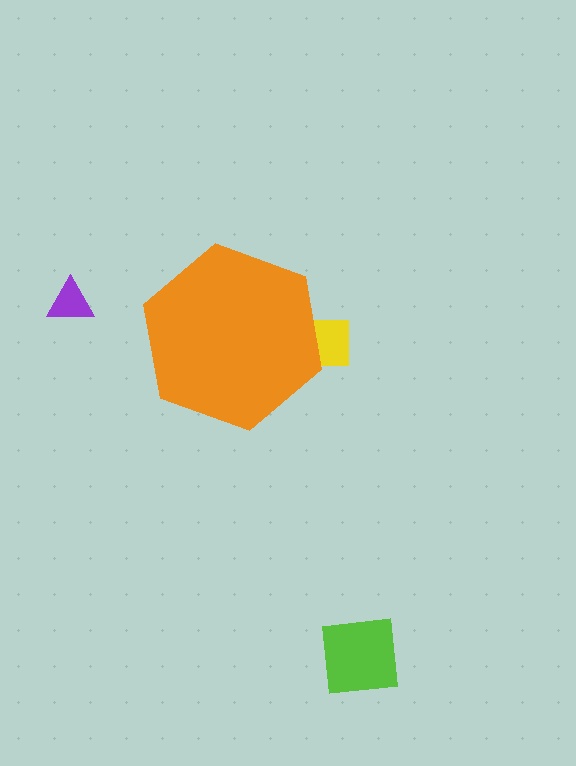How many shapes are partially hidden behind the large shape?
1 shape is partially hidden.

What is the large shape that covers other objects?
An orange hexagon.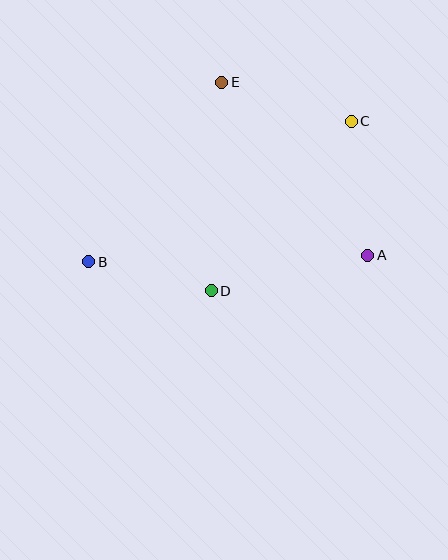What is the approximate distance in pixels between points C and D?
The distance between C and D is approximately 220 pixels.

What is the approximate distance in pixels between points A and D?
The distance between A and D is approximately 160 pixels.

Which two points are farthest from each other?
Points B and C are farthest from each other.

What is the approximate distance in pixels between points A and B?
The distance between A and B is approximately 279 pixels.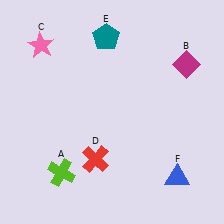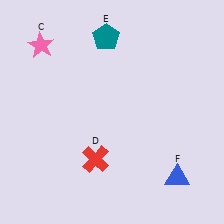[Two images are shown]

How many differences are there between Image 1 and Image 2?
There are 2 differences between the two images.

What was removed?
The magenta diamond (B), the lime cross (A) were removed in Image 2.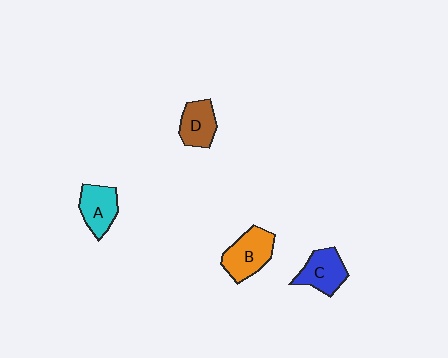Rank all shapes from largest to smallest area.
From largest to smallest: B (orange), C (blue), A (cyan), D (brown).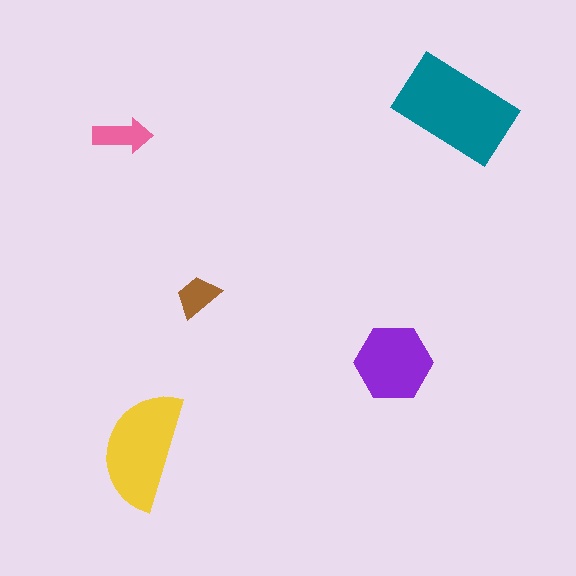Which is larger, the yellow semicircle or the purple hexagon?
The yellow semicircle.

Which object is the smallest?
The brown trapezoid.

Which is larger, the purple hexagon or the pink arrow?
The purple hexagon.